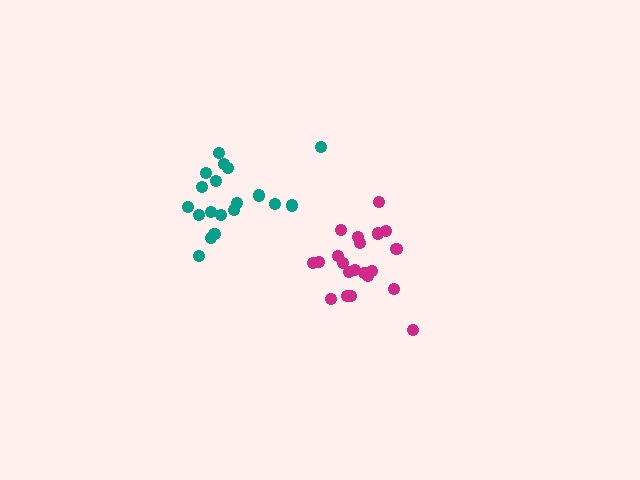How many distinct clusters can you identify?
There are 2 distinct clusters.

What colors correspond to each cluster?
The clusters are colored: magenta, teal.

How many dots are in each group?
Group 1: 21 dots, Group 2: 19 dots (40 total).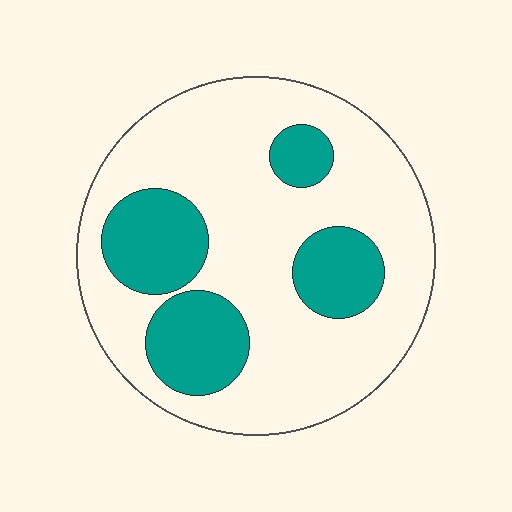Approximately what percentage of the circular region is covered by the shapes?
Approximately 25%.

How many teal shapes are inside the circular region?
4.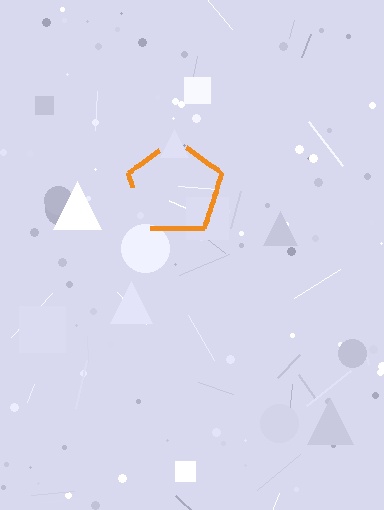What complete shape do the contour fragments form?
The contour fragments form a pentagon.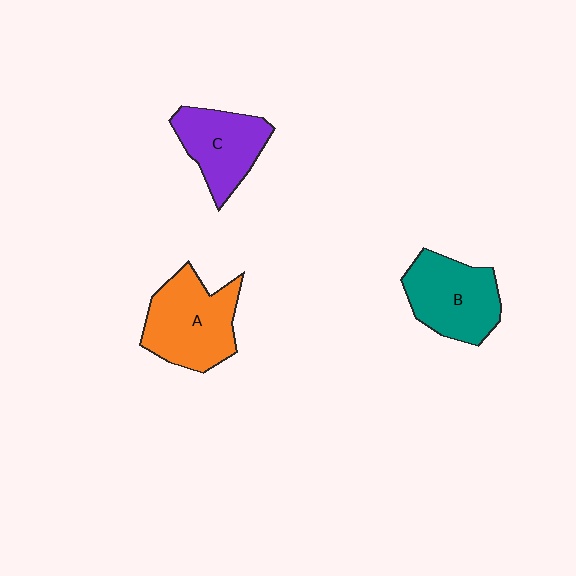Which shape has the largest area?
Shape A (orange).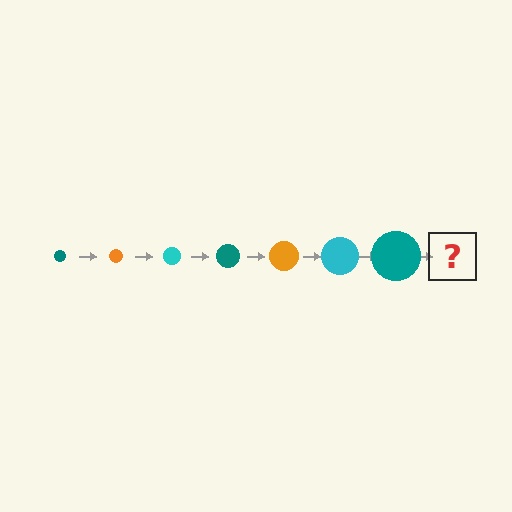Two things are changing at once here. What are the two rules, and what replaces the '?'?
The two rules are that the circle grows larger each step and the color cycles through teal, orange, and cyan. The '?' should be an orange circle, larger than the previous one.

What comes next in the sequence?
The next element should be an orange circle, larger than the previous one.